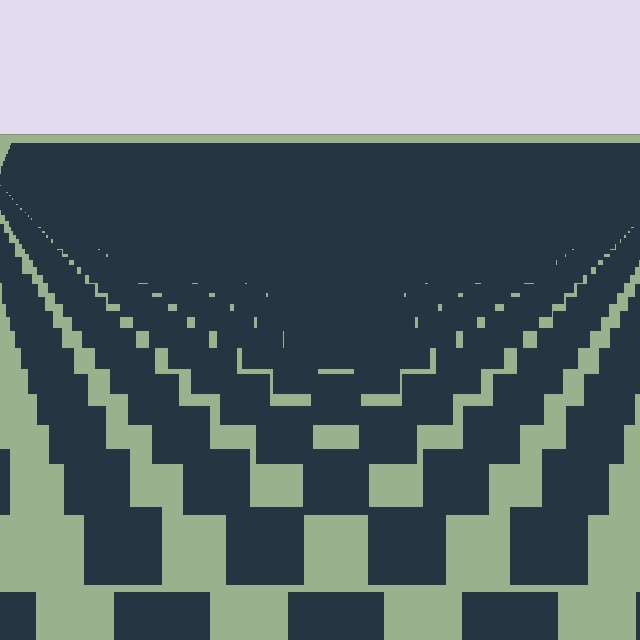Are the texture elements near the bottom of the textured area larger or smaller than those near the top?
Larger. Near the bottom, elements are closer to the viewer and appear at a bigger on-screen size.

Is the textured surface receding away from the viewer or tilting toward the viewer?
The surface is receding away from the viewer. Texture elements get smaller and denser toward the top.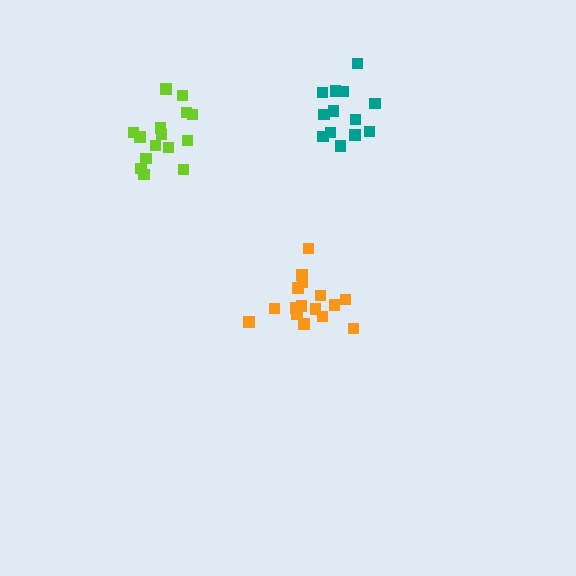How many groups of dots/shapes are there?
There are 3 groups.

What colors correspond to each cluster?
The clusters are colored: orange, teal, lime.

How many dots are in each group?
Group 1: 16 dots, Group 2: 13 dots, Group 3: 15 dots (44 total).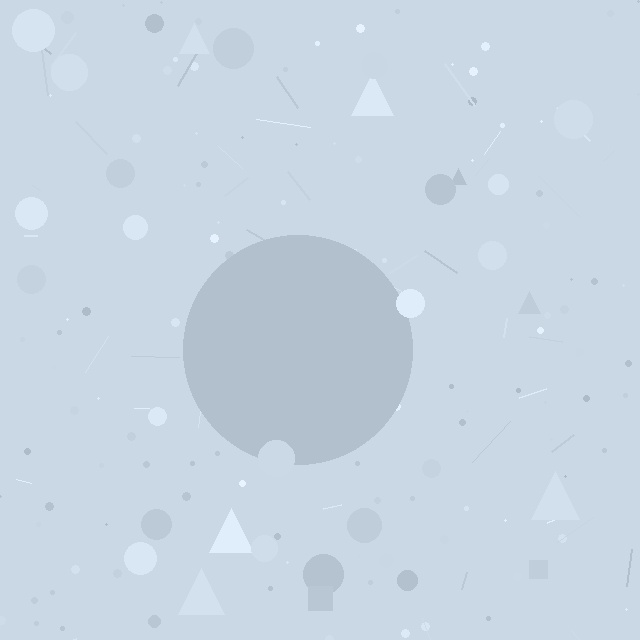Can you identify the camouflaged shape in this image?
The camouflaged shape is a circle.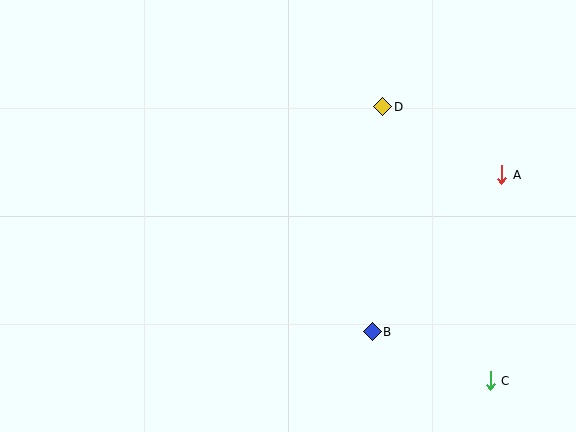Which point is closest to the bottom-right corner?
Point C is closest to the bottom-right corner.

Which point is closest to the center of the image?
Point B at (372, 332) is closest to the center.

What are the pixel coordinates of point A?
Point A is at (502, 175).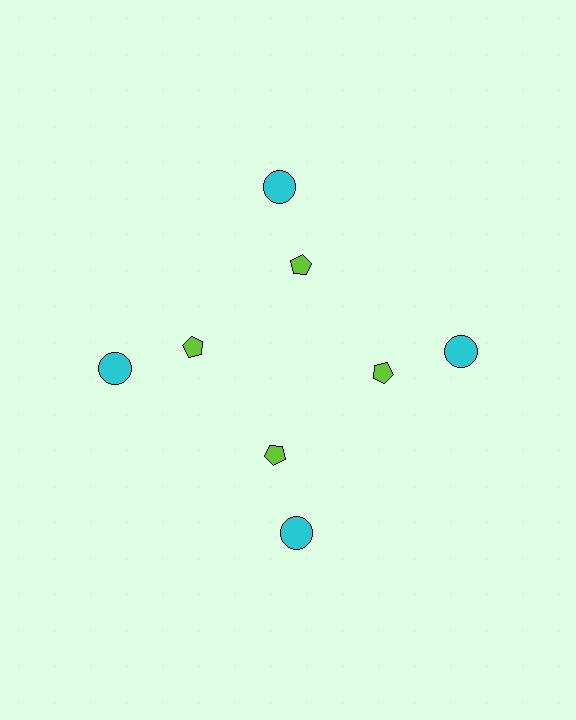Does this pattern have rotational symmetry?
Yes, this pattern has 4-fold rotational symmetry. It looks the same after rotating 90 degrees around the center.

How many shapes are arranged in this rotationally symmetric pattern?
There are 8 shapes, arranged in 4 groups of 2.